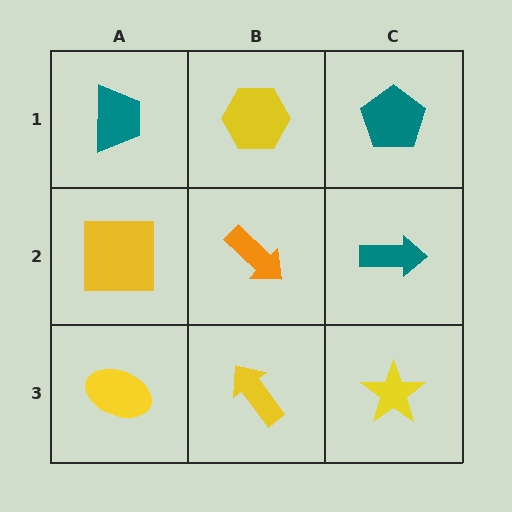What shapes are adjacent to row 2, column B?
A yellow hexagon (row 1, column B), a yellow arrow (row 3, column B), a yellow square (row 2, column A), a teal arrow (row 2, column C).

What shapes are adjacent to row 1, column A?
A yellow square (row 2, column A), a yellow hexagon (row 1, column B).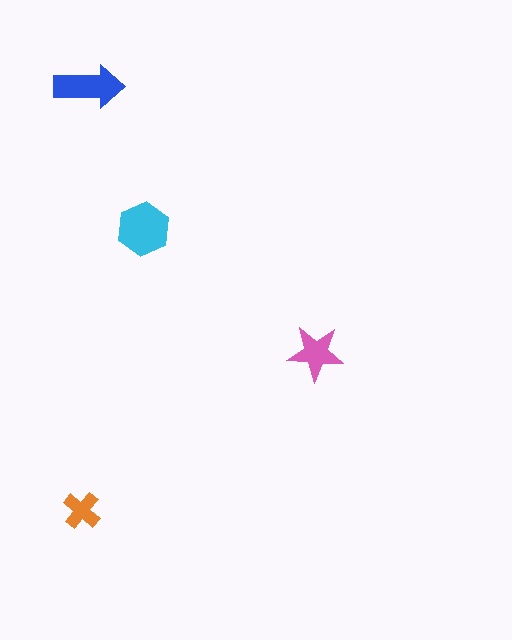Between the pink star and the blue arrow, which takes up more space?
The blue arrow.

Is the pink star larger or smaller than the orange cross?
Larger.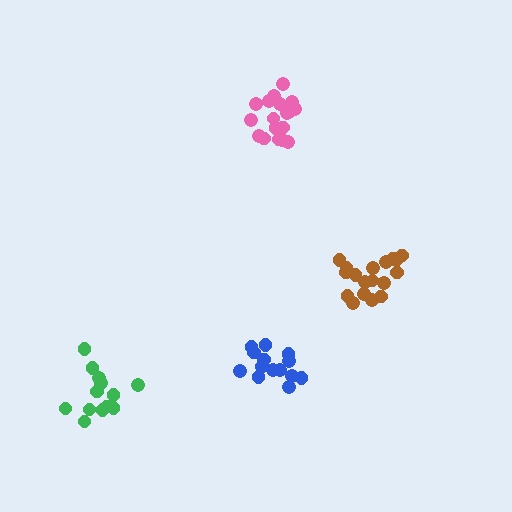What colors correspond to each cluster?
The clusters are colored: brown, pink, green, blue.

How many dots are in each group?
Group 1: 18 dots, Group 2: 18 dots, Group 3: 14 dots, Group 4: 14 dots (64 total).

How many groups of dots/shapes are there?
There are 4 groups.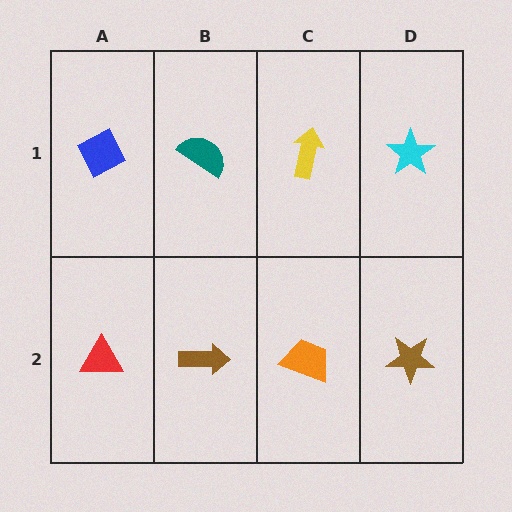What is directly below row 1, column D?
A brown star.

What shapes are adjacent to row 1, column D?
A brown star (row 2, column D), a yellow arrow (row 1, column C).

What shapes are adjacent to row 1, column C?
An orange trapezoid (row 2, column C), a teal semicircle (row 1, column B), a cyan star (row 1, column D).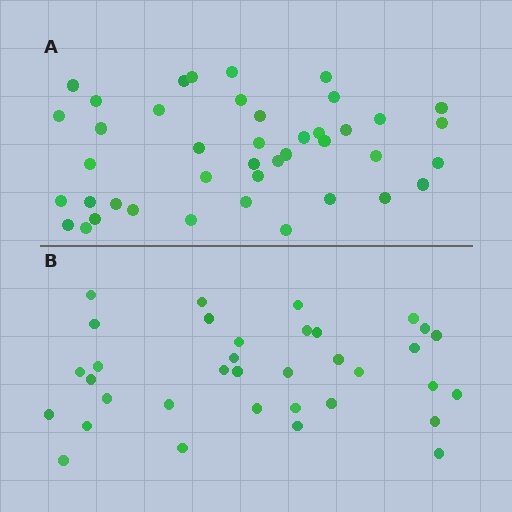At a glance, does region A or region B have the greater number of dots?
Region A (the top region) has more dots.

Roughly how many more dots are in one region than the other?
Region A has roughly 8 or so more dots than region B.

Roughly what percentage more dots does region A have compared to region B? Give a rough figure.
About 20% more.